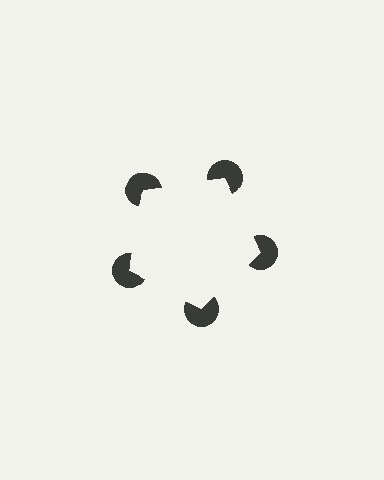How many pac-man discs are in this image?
There are 5 — one at each vertex of the illusory pentagon.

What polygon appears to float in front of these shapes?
An illusory pentagon — its edges are inferred from the aligned wedge cuts in the pac-man discs, not physically drawn.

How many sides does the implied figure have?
5 sides.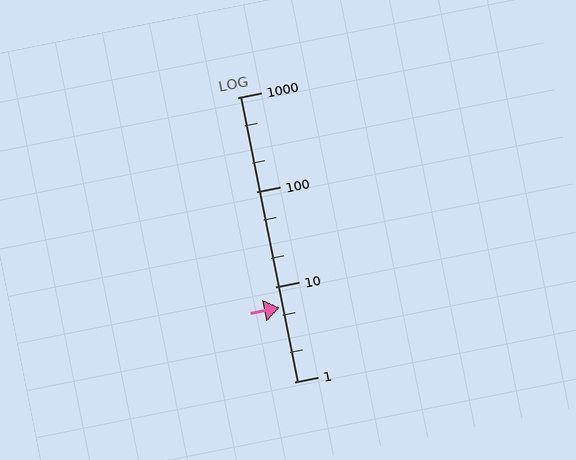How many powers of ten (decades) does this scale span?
The scale spans 3 decades, from 1 to 1000.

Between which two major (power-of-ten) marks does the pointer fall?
The pointer is between 1 and 10.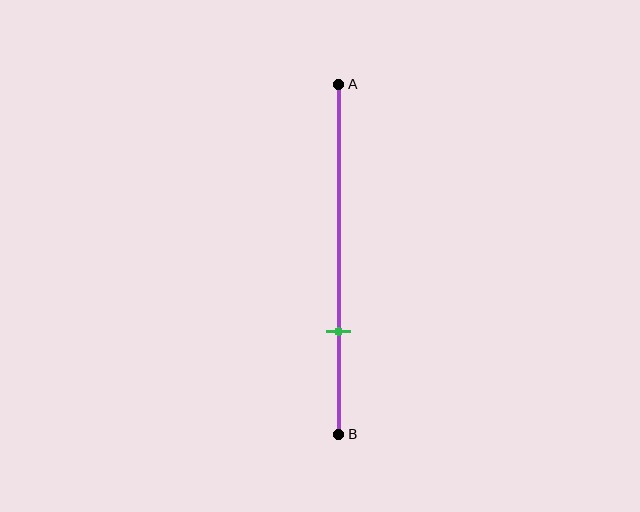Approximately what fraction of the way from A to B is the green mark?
The green mark is approximately 70% of the way from A to B.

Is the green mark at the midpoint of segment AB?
No, the mark is at about 70% from A, not at the 50% midpoint.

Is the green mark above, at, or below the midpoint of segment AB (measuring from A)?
The green mark is below the midpoint of segment AB.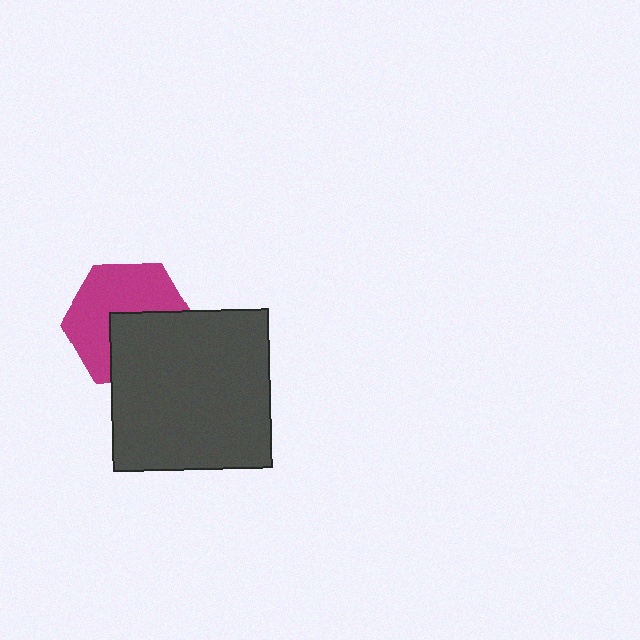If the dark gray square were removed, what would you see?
You would see the complete magenta hexagon.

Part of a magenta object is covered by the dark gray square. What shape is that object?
It is a hexagon.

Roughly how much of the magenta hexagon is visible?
About half of it is visible (roughly 58%).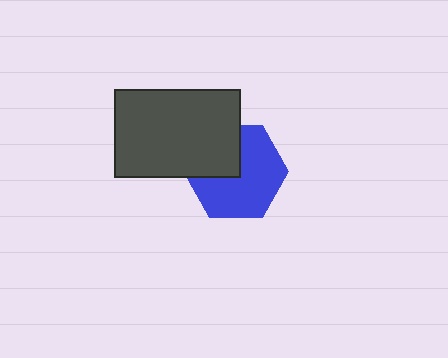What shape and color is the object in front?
The object in front is a dark gray rectangle.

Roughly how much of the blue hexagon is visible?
Most of it is visible (roughly 67%).